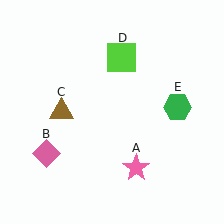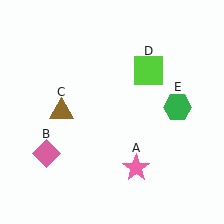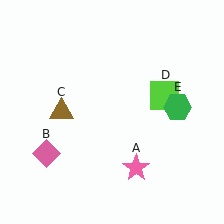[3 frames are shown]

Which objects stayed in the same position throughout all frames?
Pink star (object A) and pink diamond (object B) and brown triangle (object C) and green hexagon (object E) remained stationary.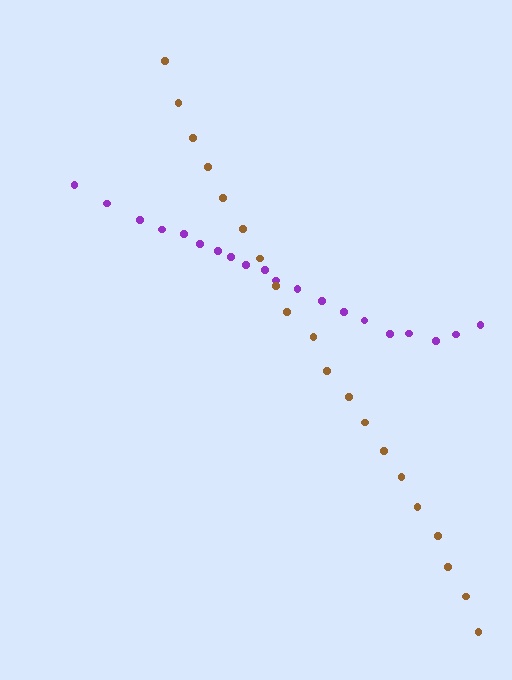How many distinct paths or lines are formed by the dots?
There are 2 distinct paths.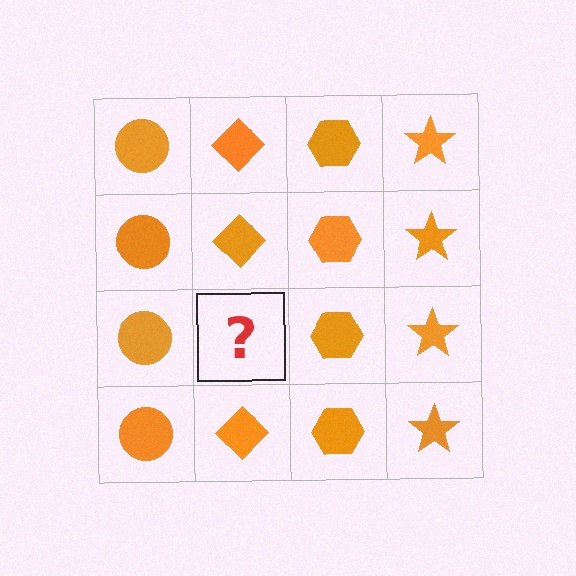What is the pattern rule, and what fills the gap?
The rule is that each column has a consistent shape. The gap should be filled with an orange diamond.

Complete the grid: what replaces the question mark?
The question mark should be replaced with an orange diamond.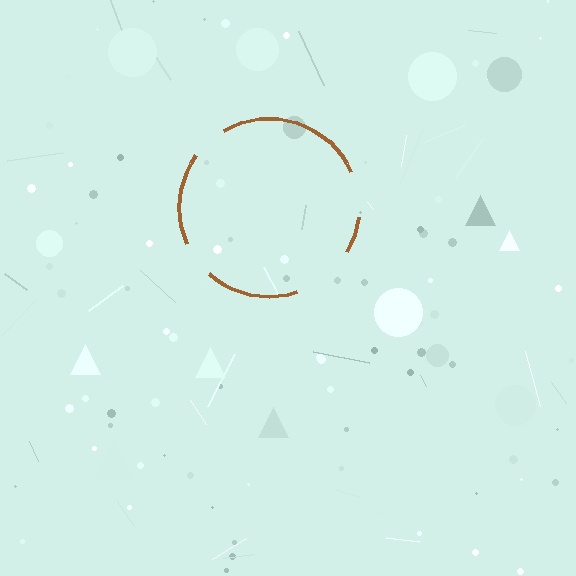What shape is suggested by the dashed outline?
The dashed outline suggests a circle.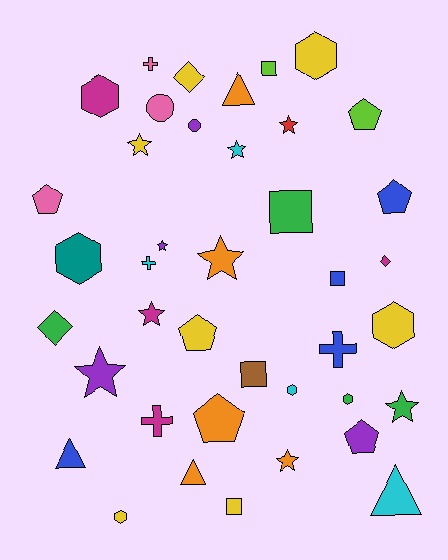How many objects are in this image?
There are 40 objects.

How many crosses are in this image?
There are 4 crosses.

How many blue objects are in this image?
There are 4 blue objects.